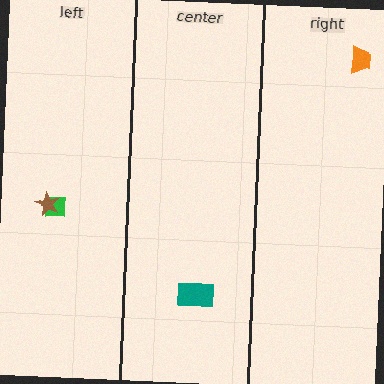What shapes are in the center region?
The teal rectangle.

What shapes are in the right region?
The orange trapezoid.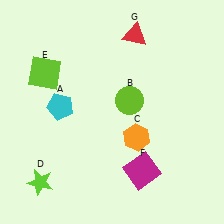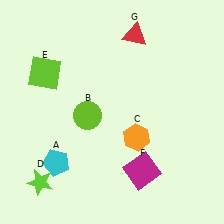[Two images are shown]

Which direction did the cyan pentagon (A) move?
The cyan pentagon (A) moved down.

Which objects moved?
The objects that moved are: the cyan pentagon (A), the lime circle (B).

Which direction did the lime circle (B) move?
The lime circle (B) moved left.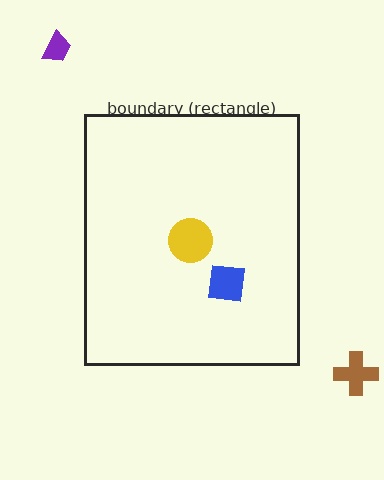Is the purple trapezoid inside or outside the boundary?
Outside.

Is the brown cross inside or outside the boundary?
Outside.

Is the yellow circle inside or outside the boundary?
Inside.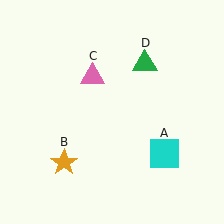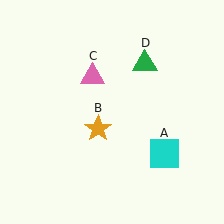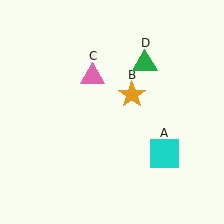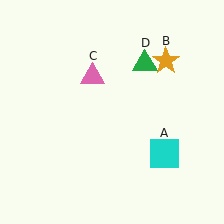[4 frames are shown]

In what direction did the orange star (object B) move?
The orange star (object B) moved up and to the right.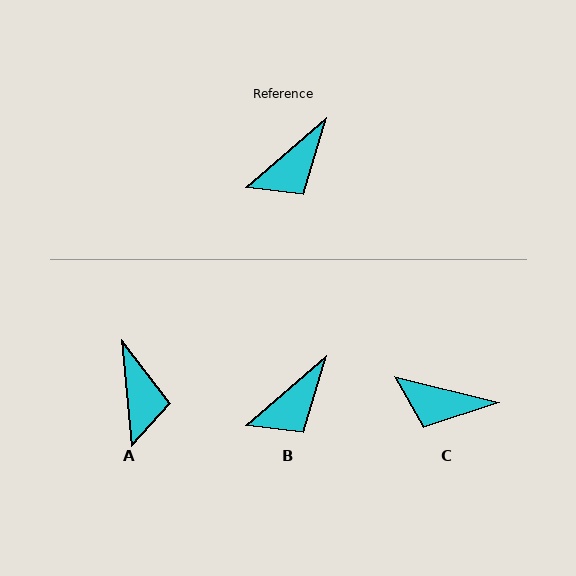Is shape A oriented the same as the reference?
No, it is off by about 54 degrees.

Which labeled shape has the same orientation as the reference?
B.